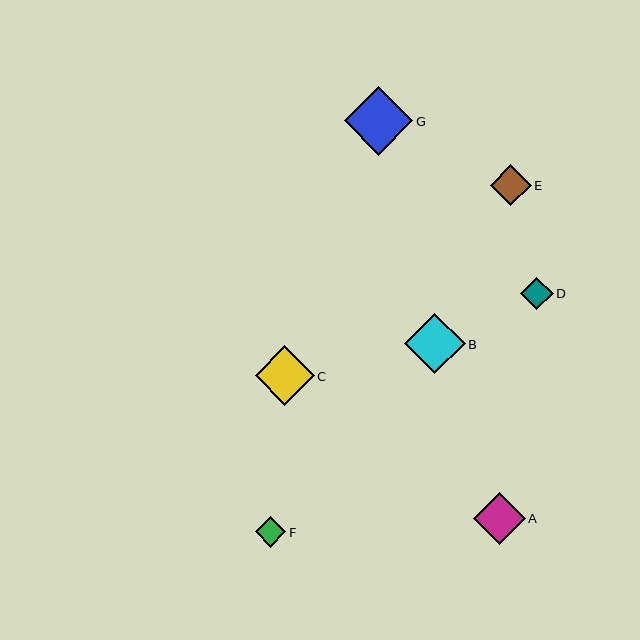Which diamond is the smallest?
Diamond F is the smallest with a size of approximately 31 pixels.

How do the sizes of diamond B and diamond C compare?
Diamond B and diamond C are approximately the same size.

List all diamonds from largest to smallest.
From largest to smallest: G, B, C, A, E, D, F.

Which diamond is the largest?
Diamond G is the largest with a size of approximately 68 pixels.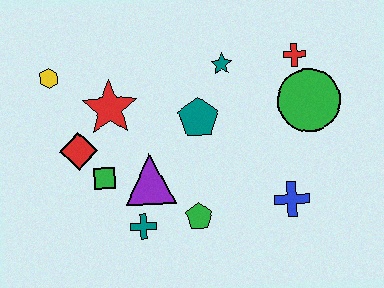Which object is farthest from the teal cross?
The red cross is farthest from the teal cross.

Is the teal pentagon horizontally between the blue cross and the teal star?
No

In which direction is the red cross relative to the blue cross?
The red cross is above the blue cross.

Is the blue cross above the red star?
No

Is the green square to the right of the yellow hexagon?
Yes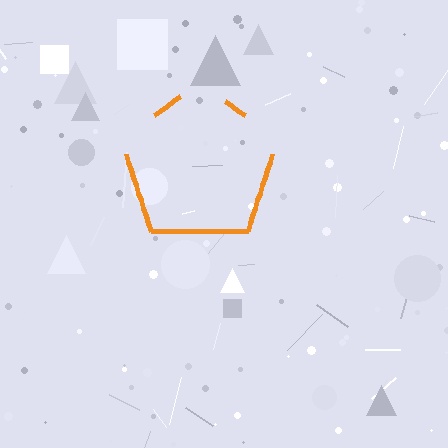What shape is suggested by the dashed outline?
The dashed outline suggests a pentagon.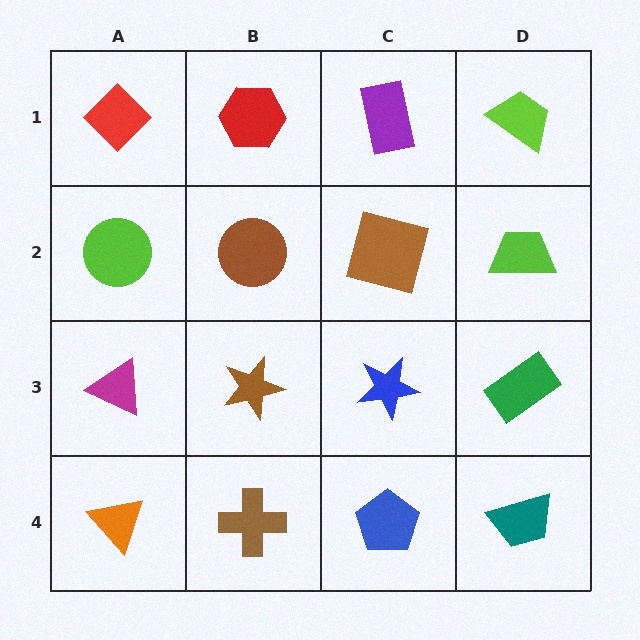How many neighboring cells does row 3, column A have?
3.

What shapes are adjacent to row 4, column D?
A green rectangle (row 3, column D), a blue pentagon (row 4, column C).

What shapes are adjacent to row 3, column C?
A brown square (row 2, column C), a blue pentagon (row 4, column C), a brown star (row 3, column B), a green rectangle (row 3, column D).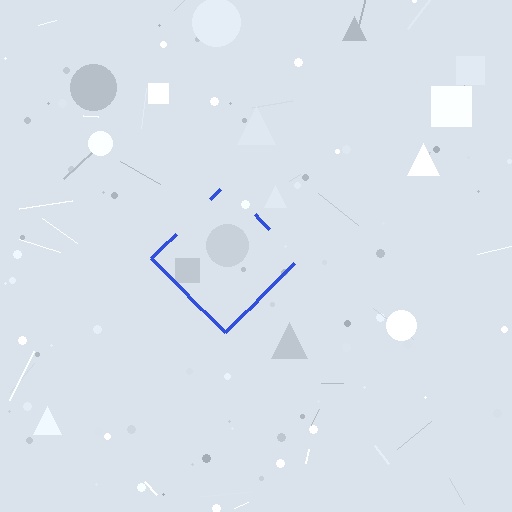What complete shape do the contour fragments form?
The contour fragments form a diamond.